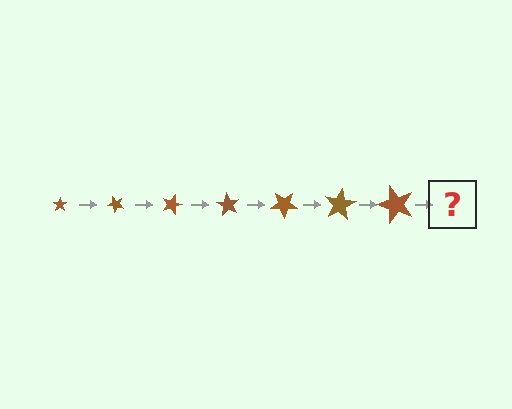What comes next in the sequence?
The next element should be a star, larger than the previous one and rotated 315 degrees from the start.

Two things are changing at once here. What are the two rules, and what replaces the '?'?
The two rules are that the star grows larger each step and it rotates 45 degrees each step. The '?' should be a star, larger than the previous one and rotated 315 degrees from the start.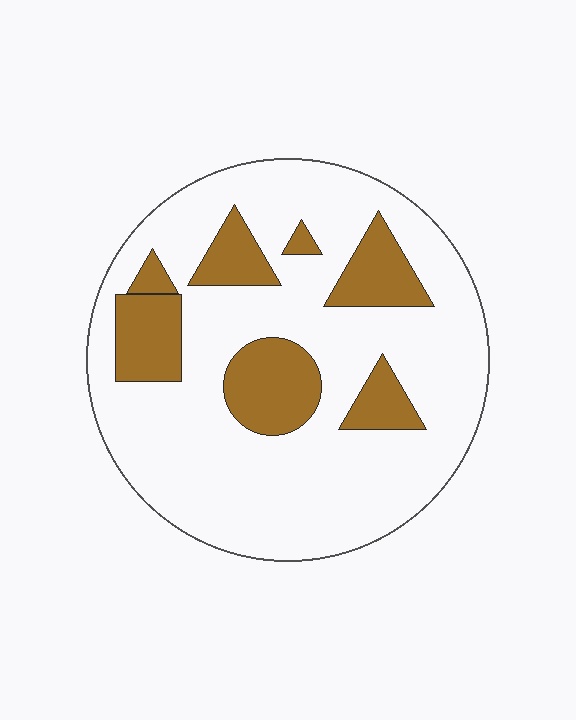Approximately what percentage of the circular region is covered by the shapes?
Approximately 20%.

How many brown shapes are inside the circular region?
7.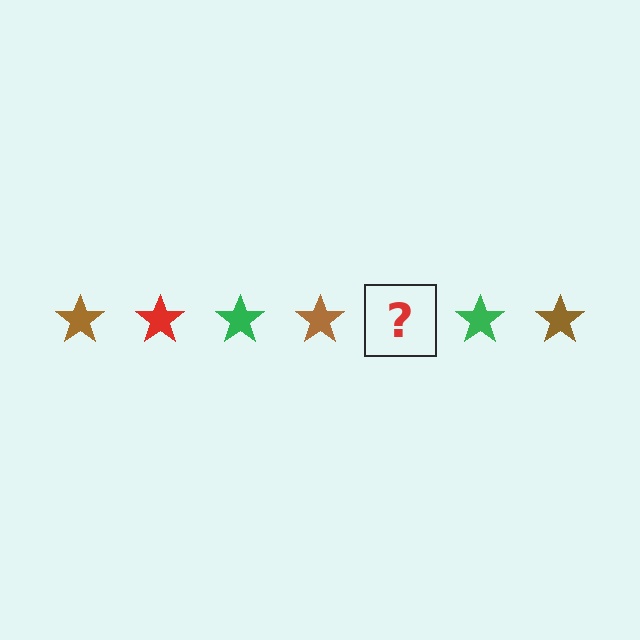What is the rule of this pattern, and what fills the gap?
The rule is that the pattern cycles through brown, red, green stars. The gap should be filled with a red star.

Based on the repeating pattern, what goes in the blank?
The blank should be a red star.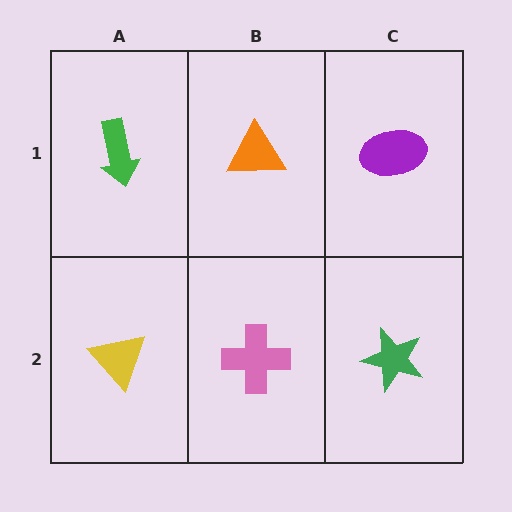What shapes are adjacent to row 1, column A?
A yellow triangle (row 2, column A), an orange triangle (row 1, column B).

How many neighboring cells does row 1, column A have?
2.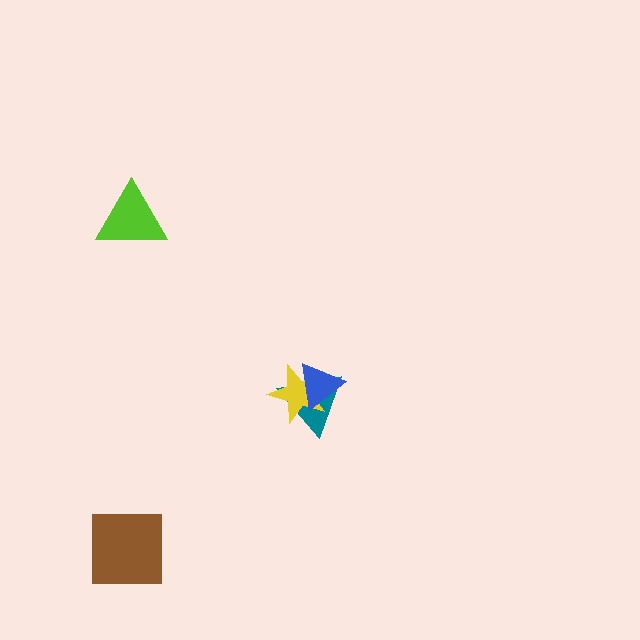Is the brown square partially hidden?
No, no other shape covers it.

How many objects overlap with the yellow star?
2 objects overlap with the yellow star.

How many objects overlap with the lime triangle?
0 objects overlap with the lime triangle.